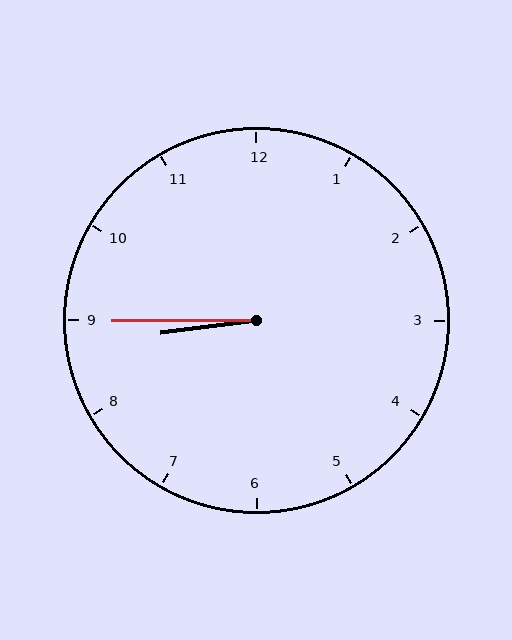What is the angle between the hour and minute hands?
Approximately 8 degrees.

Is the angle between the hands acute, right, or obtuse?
It is acute.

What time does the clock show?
8:45.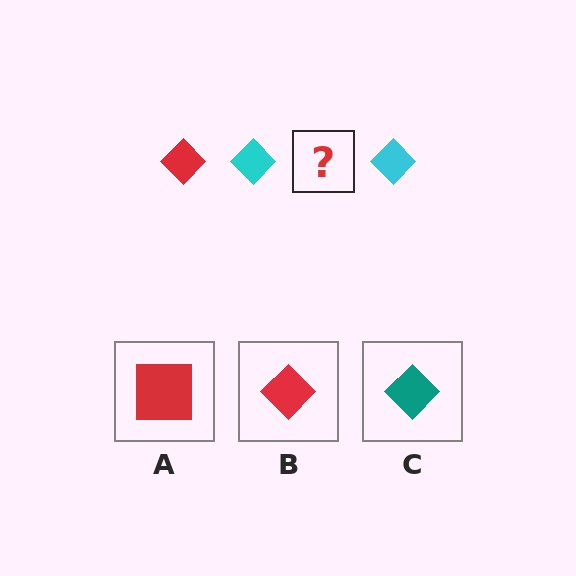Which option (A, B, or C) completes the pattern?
B.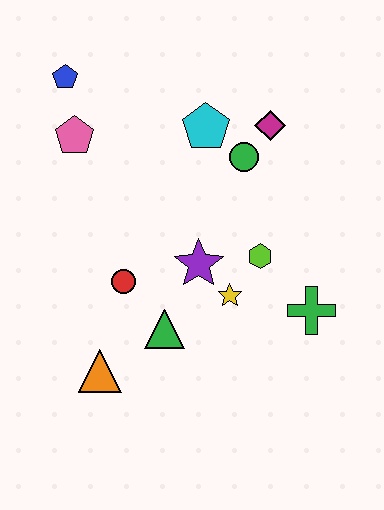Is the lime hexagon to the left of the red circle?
No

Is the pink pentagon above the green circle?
Yes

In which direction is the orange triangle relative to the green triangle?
The orange triangle is to the left of the green triangle.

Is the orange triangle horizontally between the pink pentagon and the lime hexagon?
Yes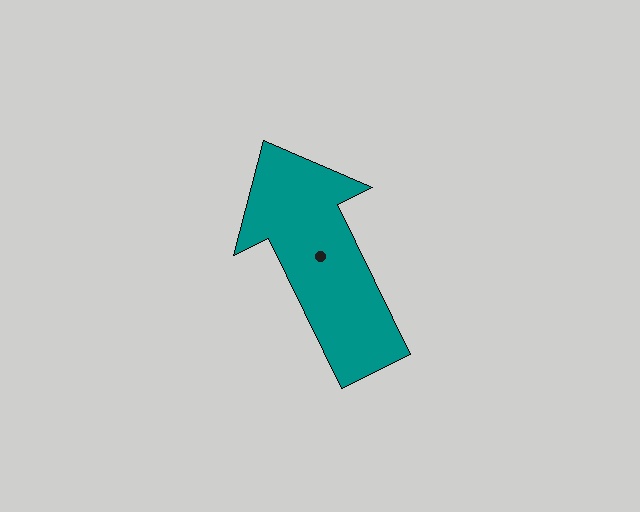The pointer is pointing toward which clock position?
Roughly 11 o'clock.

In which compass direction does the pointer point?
Northwest.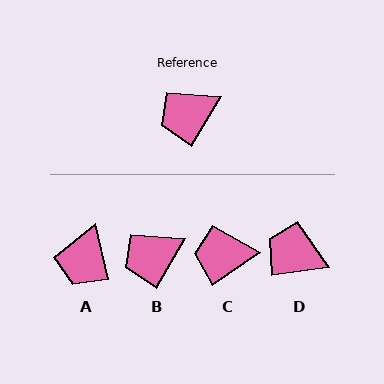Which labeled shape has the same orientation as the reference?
B.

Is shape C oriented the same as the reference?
No, it is off by about 25 degrees.